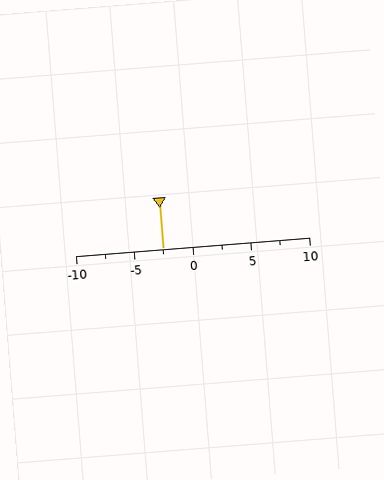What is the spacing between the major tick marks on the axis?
The major ticks are spaced 5 apart.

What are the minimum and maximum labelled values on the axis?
The axis runs from -10 to 10.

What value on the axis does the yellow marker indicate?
The marker indicates approximately -2.5.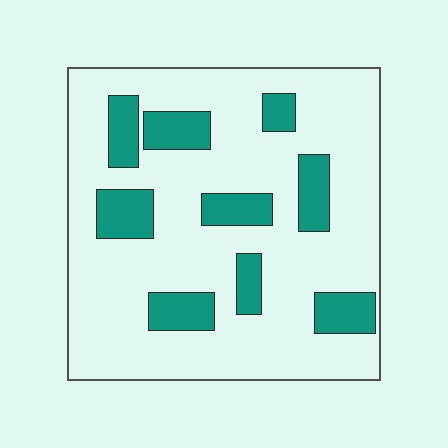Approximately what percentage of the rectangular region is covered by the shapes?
Approximately 20%.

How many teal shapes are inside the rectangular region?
9.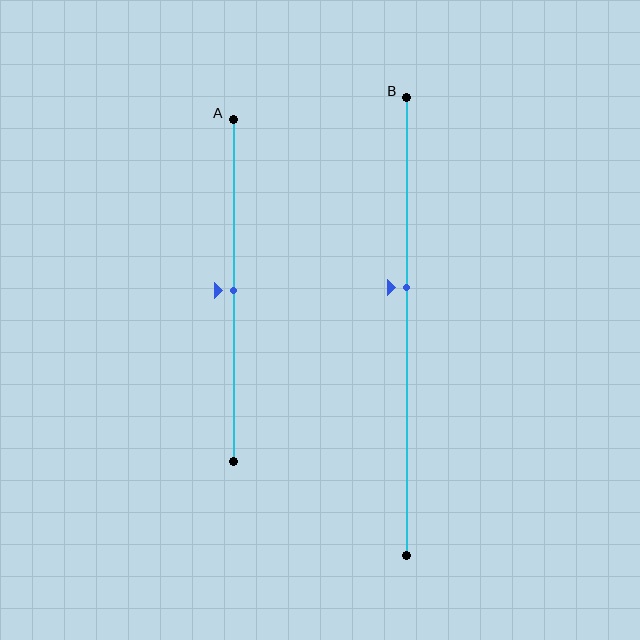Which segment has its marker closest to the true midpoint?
Segment A has its marker closest to the true midpoint.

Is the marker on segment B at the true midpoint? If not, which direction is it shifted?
No, the marker on segment B is shifted upward by about 9% of the segment length.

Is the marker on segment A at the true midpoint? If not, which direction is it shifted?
Yes, the marker on segment A is at the true midpoint.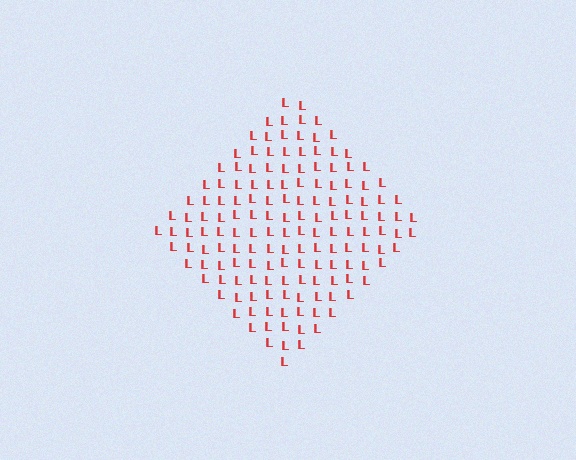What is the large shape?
The large shape is a diamond.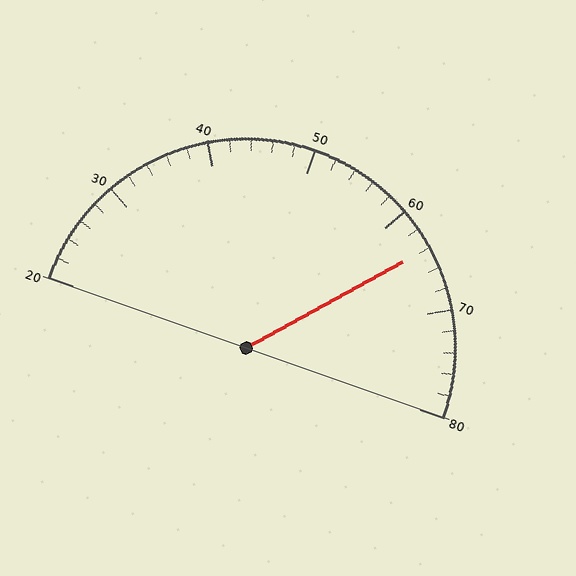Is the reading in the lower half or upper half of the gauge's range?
The reading is in the upper half of the range (20 to 80).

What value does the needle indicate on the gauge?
The needle indicates approximately 64.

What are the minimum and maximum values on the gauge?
The gauge ranges from 20 to 80.